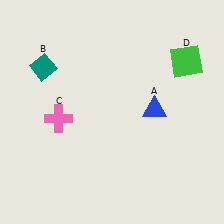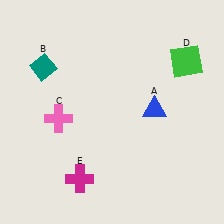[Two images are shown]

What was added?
A magenta cross (E) was added in Image 2.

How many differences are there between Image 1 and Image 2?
There is 1 difference between the two images.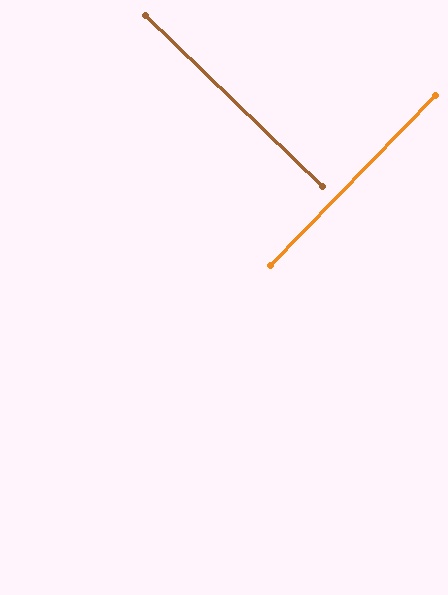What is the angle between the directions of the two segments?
Approximately 90 degrees.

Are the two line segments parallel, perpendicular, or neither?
Perpendicular — they meet at approximately 90°.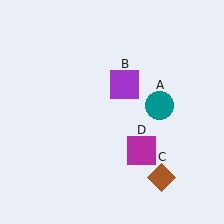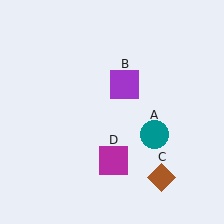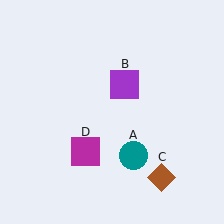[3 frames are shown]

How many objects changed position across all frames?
2 objects changed position: teal circle (object A), magenta square (object D).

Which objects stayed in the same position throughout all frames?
Purple square (object B) and brown diamond (object C) remained stationary.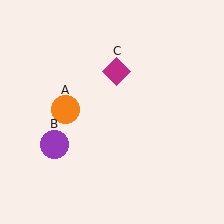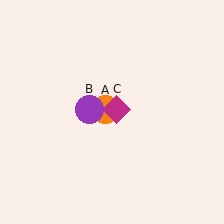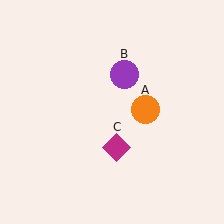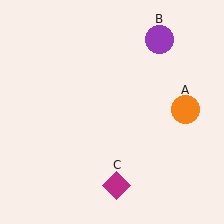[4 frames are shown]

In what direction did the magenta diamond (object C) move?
The magenta diamond (object C) moved down.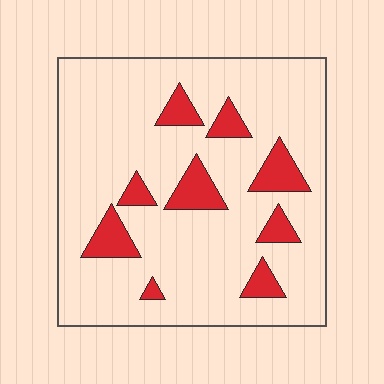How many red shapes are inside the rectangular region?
9.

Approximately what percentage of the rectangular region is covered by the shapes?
Approximately 15%.